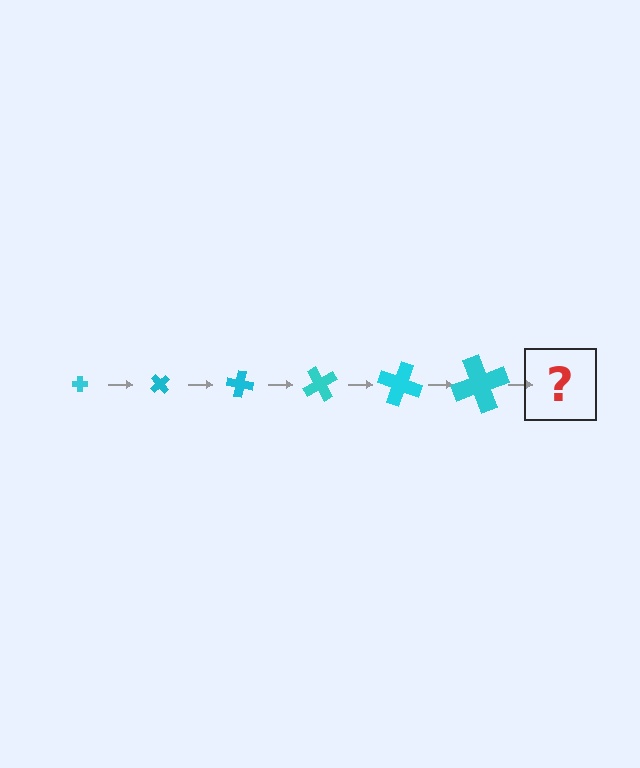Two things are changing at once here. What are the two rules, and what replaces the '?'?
The two rules are that the cross grows larger each step and it rotates 50 degrees each step. The '?' should be a cross, larger than the previous one and rotated 300 degrees from the start.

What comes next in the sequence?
The next element should be a cross, larger than the previous one and rotated 300 degrees from the start.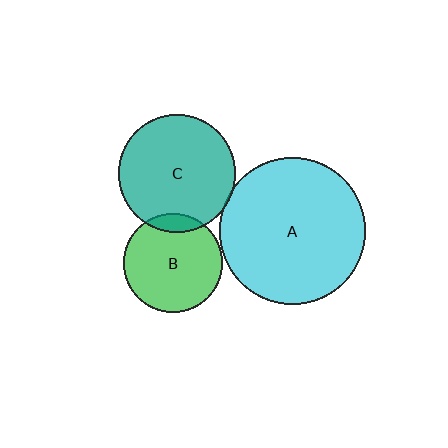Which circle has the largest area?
Circle A (cyan).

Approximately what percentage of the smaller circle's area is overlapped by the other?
Approximately 5%.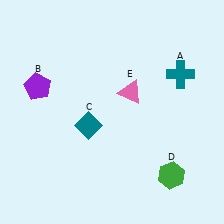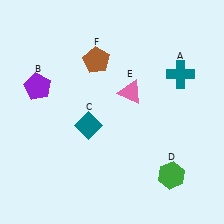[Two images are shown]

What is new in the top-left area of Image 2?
A brown pentagon (F) was added in the top-left area of Image 2.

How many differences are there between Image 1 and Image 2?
There is 1 difference between the two images.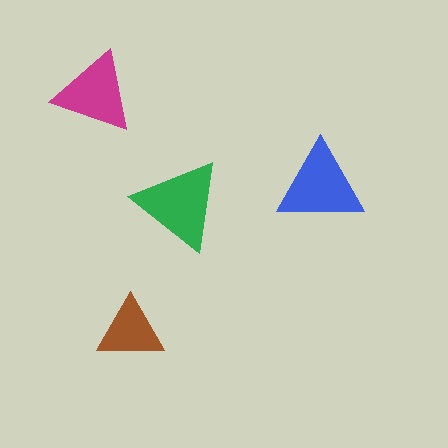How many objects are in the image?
There are 4 objects in the image.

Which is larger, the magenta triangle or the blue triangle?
The blue one.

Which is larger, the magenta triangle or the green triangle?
The green one.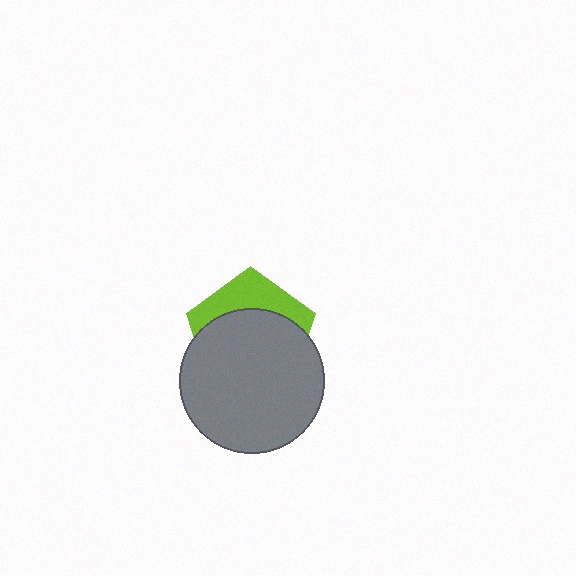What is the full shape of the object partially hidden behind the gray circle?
The partially hidden object is a lime pentagon.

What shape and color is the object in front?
The object in front is a gray circle.